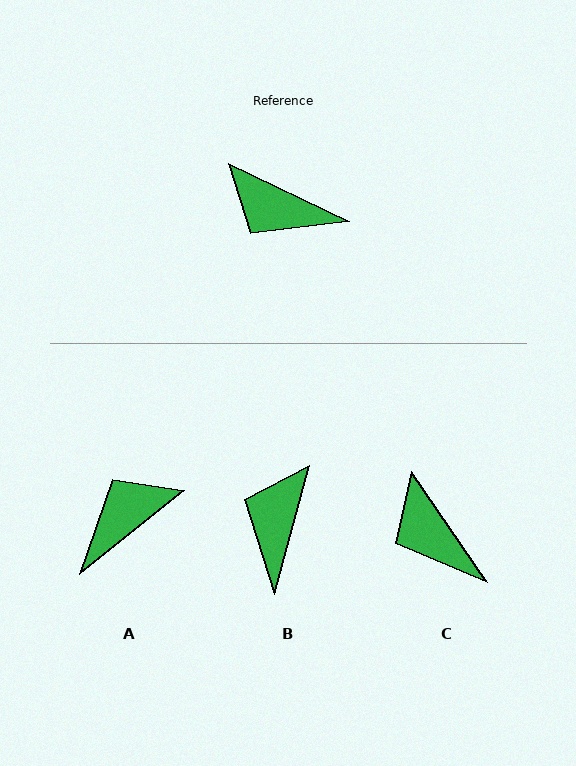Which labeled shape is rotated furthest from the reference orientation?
A, about 116 degrees away.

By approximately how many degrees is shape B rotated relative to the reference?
Approximately 80 degrees clockwise.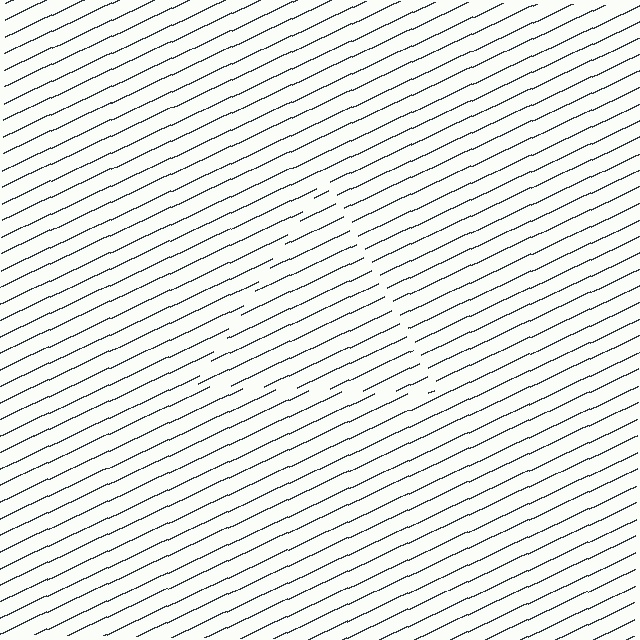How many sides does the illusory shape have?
3 sides — the line-ends trace a triangle.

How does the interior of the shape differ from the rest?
The interior of the shape contains the same grating, shifted by half a period — the contour is defined by the phase discontinuity where line-ends from the inner and outer gratings abut.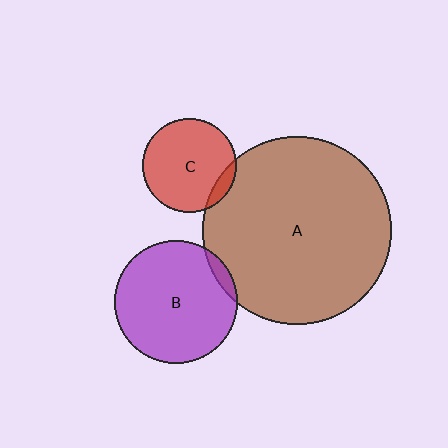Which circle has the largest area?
Circle A (brown).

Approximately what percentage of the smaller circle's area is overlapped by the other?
Approximately 10%.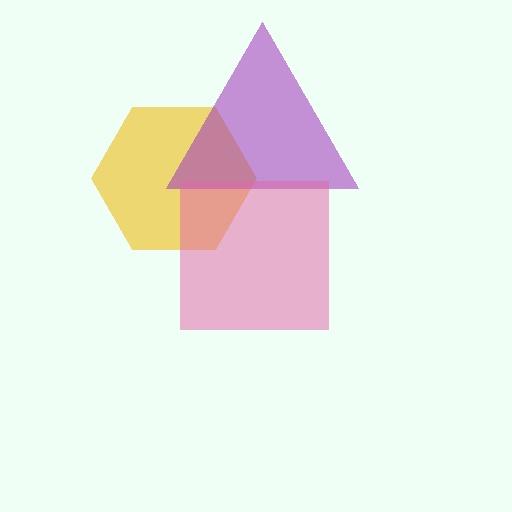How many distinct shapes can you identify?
There are 3 distinct shapes: a yellow hexagon, a purple triangle, a pink square.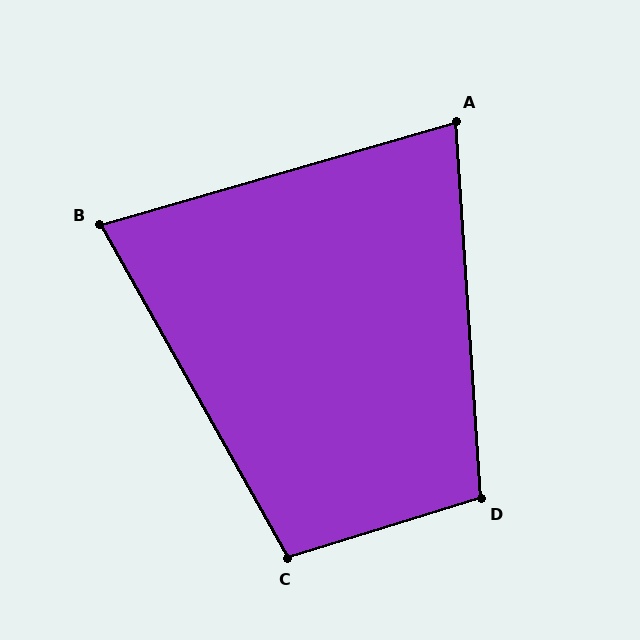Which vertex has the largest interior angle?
D, at approximately 103 degrees.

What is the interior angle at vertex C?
Approximately 102 degrees (obtuse).